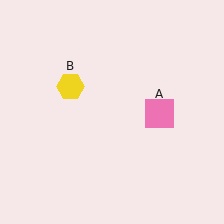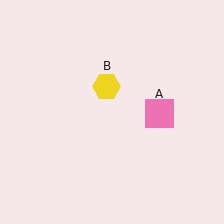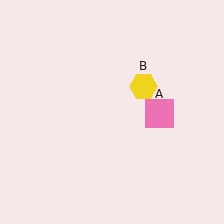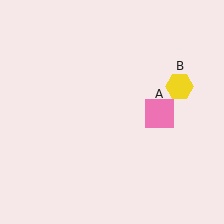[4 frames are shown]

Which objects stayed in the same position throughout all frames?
Pink square (object A) remained stationary.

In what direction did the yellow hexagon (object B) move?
The yellow hexagon (object B) moved right.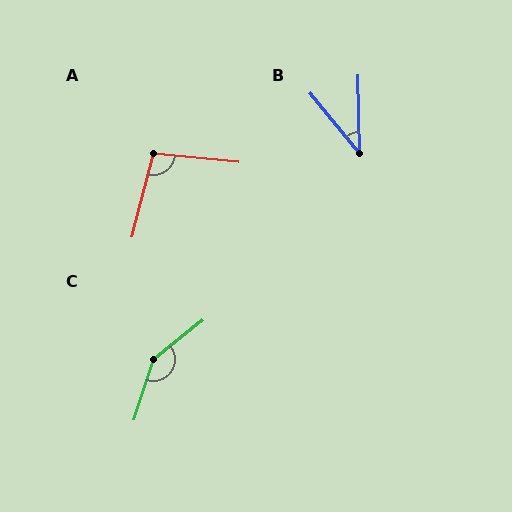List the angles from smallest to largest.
B (38°), A (99°), C (146°).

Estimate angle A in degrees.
Approximately 99 degrees.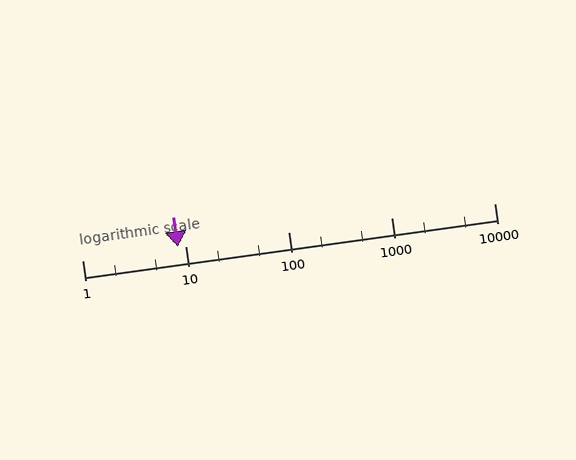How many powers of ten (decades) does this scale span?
The scale spans 4 decades, from 1 to 10000.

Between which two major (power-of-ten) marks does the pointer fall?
The pointer is between 1 and 10.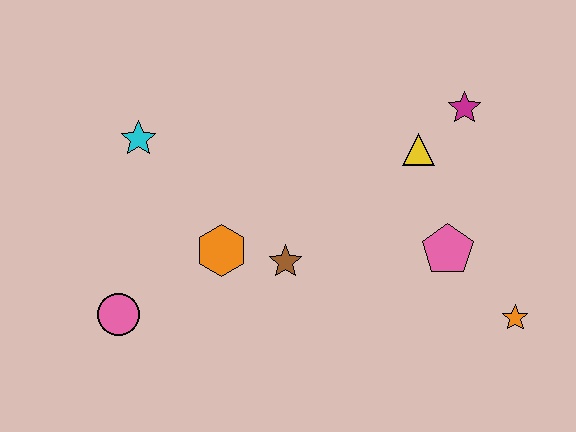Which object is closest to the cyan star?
The orange hexagon is closest to the cyan star.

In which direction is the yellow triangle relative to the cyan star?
The yellow triangle is to the right of the cyan star.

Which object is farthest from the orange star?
The cyan star is farthest from the orange star.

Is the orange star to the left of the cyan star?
No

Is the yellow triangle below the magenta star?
Yes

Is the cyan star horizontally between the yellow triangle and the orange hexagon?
No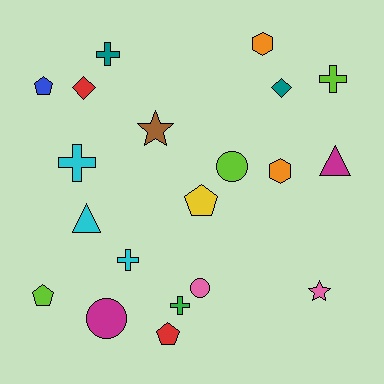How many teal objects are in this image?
There are 2 teal objects.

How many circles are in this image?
There are 3 circles.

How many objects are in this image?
There are 20 objects.